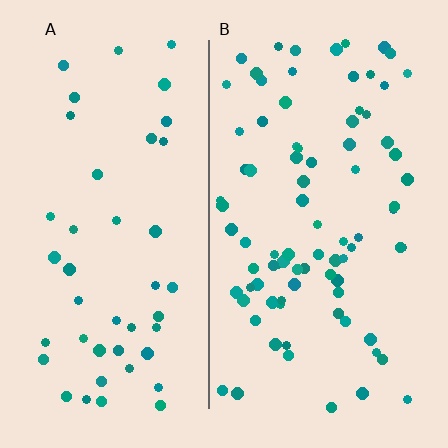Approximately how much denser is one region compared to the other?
Approximately 1.9× — region B over region A.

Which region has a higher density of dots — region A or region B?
B (the right).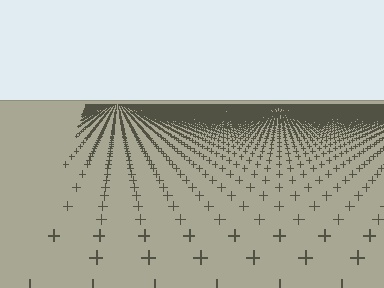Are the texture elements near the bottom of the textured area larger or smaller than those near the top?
Larger. Near the bottom, elements are closer to the viewer and appear at a bigger on-screen size.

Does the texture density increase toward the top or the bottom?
Density increases toward the top.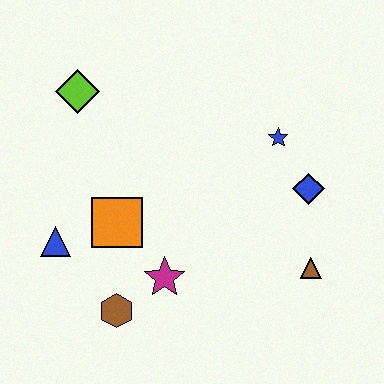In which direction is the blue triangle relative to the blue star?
The blue triangle is to the left of the blue star.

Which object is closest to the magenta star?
The brown hexagon is closest to the magenta star.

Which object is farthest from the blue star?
The blue triangle is farthest from the blue star.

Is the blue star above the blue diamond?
Yes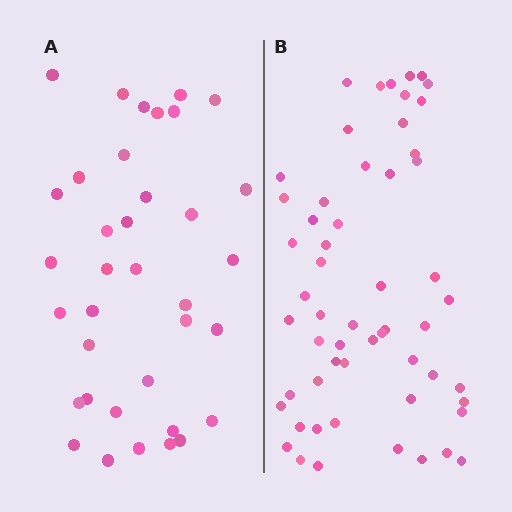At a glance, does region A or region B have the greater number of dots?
Region B (the right region) has more dots.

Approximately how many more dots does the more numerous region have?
Region B has approximately 20 more dots than region A.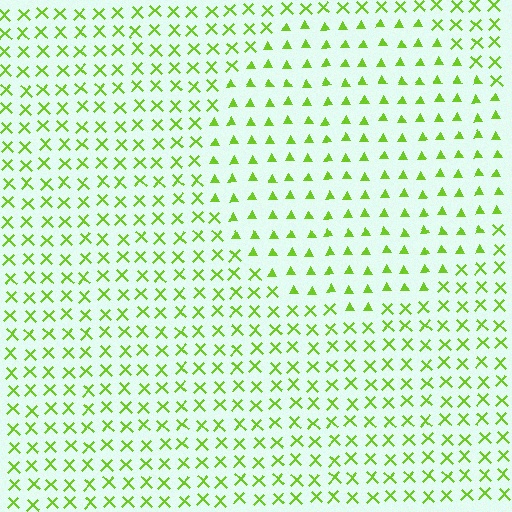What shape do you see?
I see a circle.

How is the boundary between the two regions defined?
The boundary is defined by a change in element shape: triangles inside vs. X marks outside. All elements share the same color and spacing.